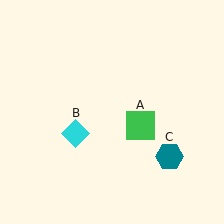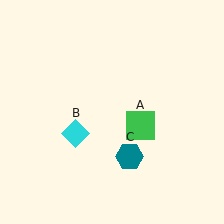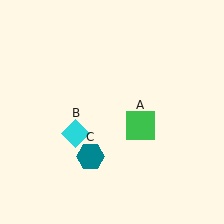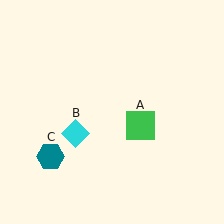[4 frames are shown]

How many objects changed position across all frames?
1 object changed position: teal hexagon (object C).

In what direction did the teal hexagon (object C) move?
The teal hexagon (object C) moved left.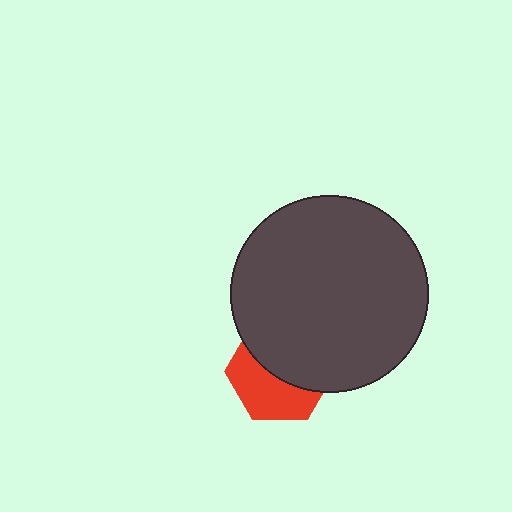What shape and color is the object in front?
The object in front is a dark gray circle.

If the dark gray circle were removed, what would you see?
You would see the complete red hexagon.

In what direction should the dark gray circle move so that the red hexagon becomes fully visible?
The dark gray circle should move up. That is the shortest direction to clear the overlap and leave the red hexagon fully visible.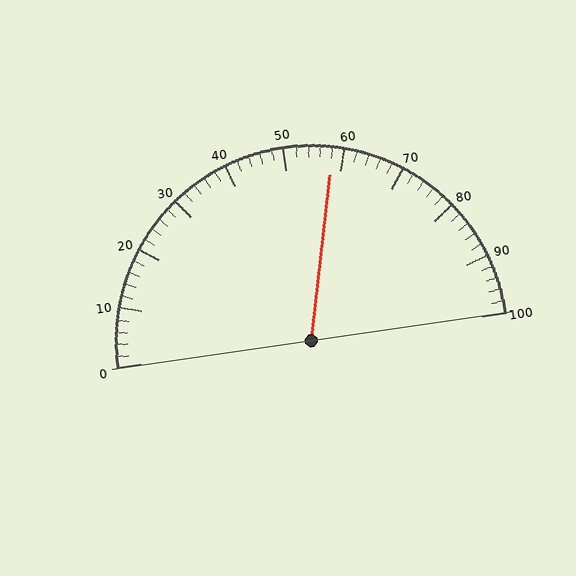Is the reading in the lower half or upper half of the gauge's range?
The reading is in the upper half of the range (0 to 100).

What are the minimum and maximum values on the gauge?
The gauge ranges from 0 to 100.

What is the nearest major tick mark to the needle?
The nearest major tick mark is 60.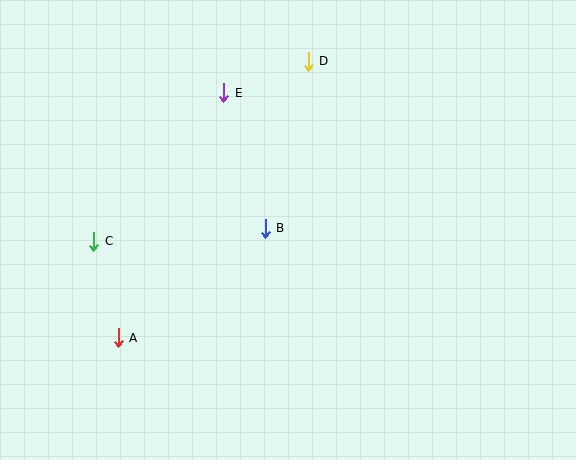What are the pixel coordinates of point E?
Point E is at (224, 93).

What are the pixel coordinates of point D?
Point D is at (308, 61).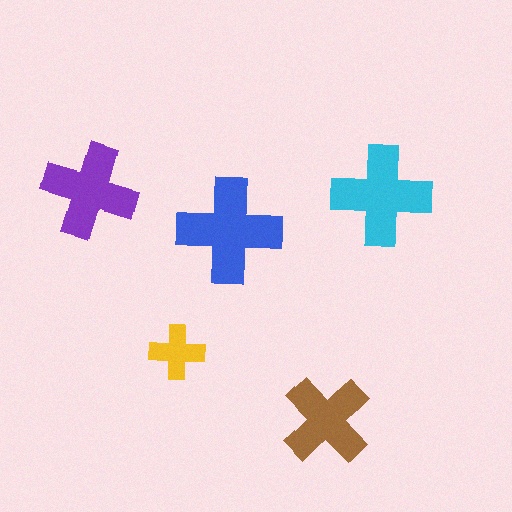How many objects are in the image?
There are 5 objects in the image.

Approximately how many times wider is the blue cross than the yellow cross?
About 2 times wider.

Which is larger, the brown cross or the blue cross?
The blue one.